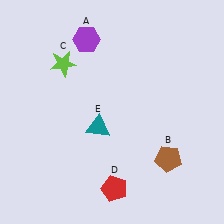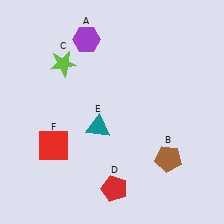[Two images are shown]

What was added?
A red square (F) was added in Image 2.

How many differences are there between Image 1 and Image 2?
There is 1 difference between the two images.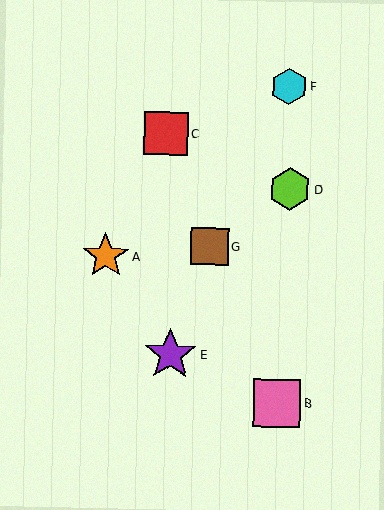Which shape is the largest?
The purple star (labeled E) is the largest.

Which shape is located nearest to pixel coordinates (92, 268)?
The orange star (labeled A) at (106, 256) is nearest to that location.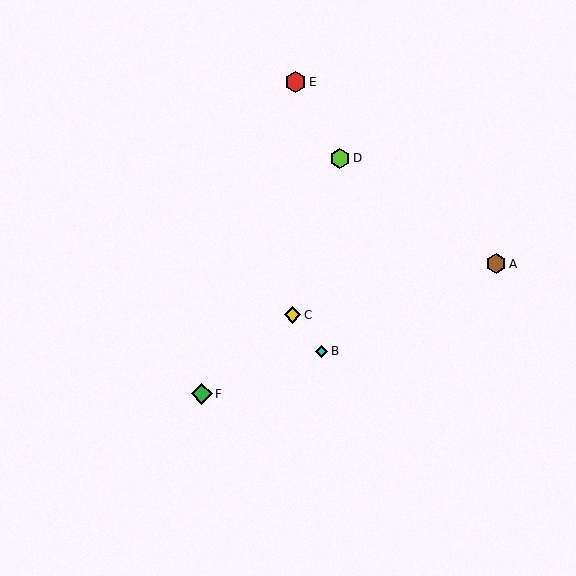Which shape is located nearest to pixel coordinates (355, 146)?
The lime hexagon (labeled D) at (340, 158) is nearest to that location.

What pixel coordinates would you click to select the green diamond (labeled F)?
Click at (202, 394) to select the green diamond F.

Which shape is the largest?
The red hexagon (labeled E) is the largest.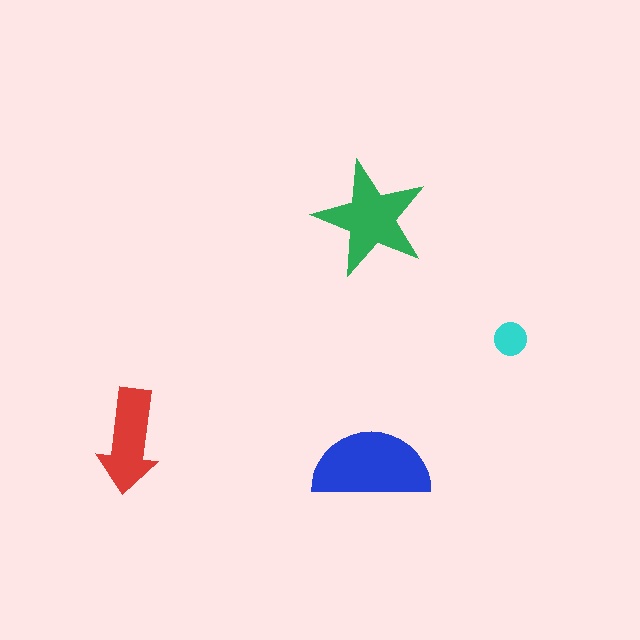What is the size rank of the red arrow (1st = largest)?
3rd.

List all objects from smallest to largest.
The cyan circle, the red arrow, the green star, the blue semicircle.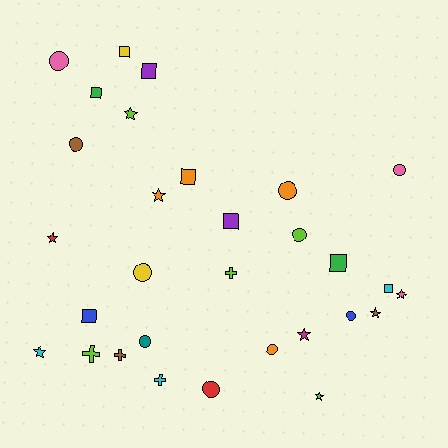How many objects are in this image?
There are 30 objects.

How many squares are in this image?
There are 8 squares.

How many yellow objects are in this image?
There are 2 yellow objects.